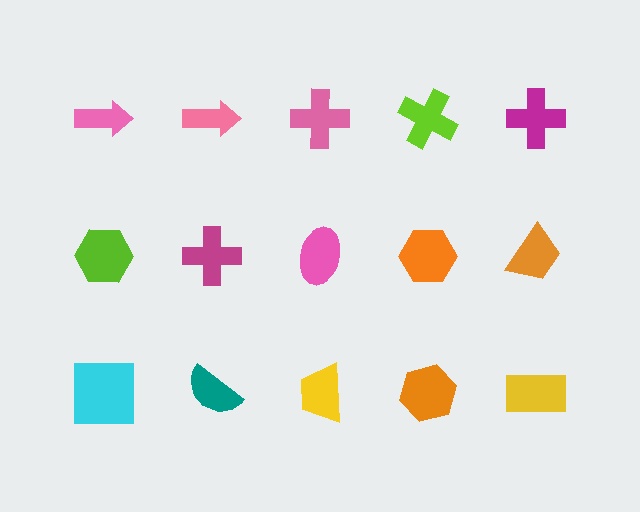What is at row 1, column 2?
A pink arrow.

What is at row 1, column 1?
A pink arrow.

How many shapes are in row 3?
5 shapes.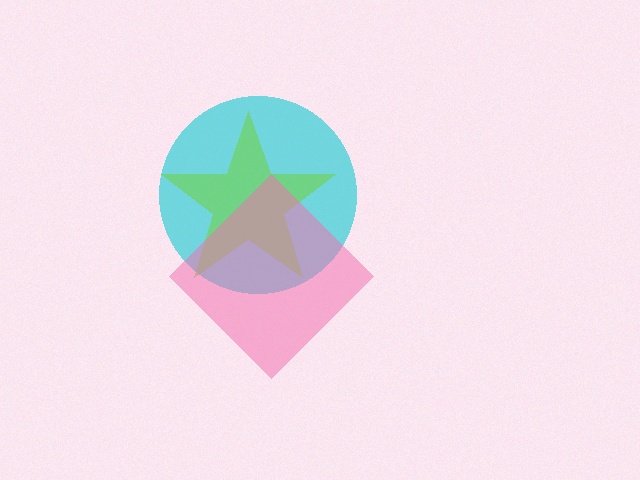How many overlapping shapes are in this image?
There are 3 overlapping shapes in the image.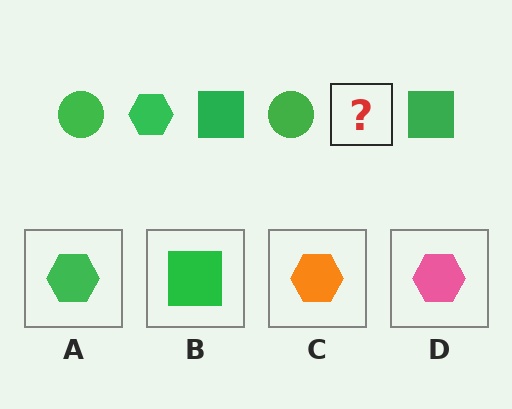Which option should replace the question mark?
Option A.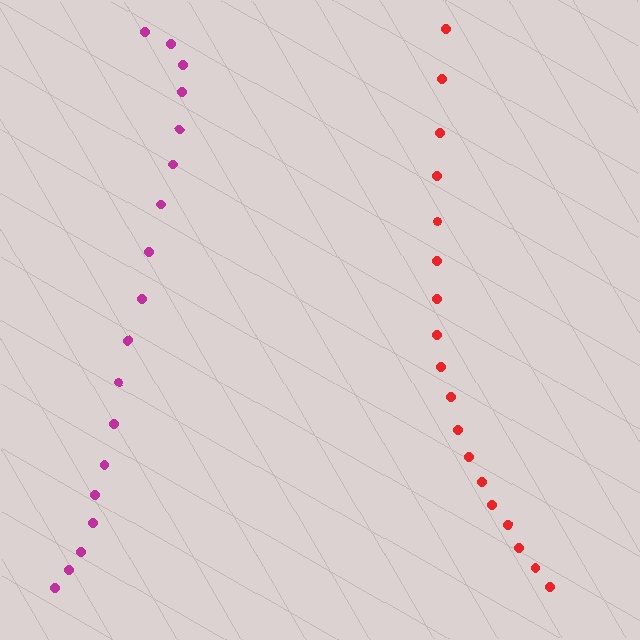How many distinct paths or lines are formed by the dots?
There are 2 distinct paths.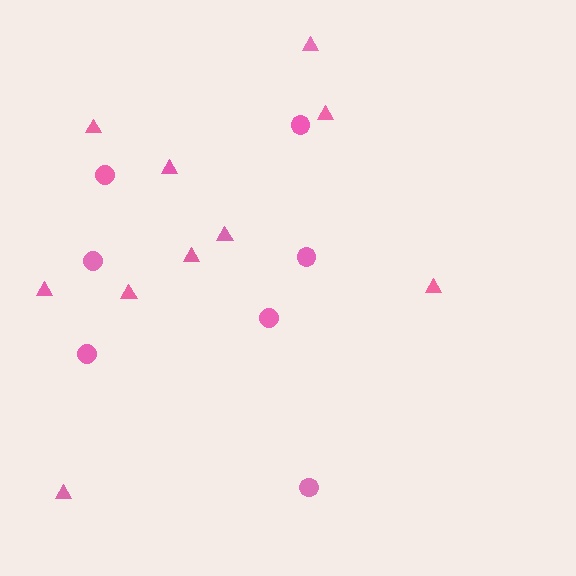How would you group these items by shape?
There are 2 groups: one group of circles (7) and one group of triangles (10).